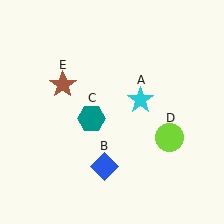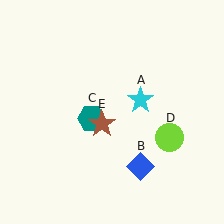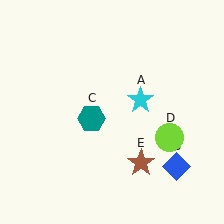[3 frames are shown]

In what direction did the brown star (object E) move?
The brown star (object E) moved down and to the right.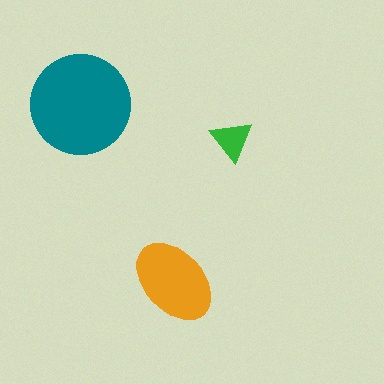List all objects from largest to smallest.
The teal circle, the orange ellipse, the green triangle.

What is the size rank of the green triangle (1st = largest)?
3rd.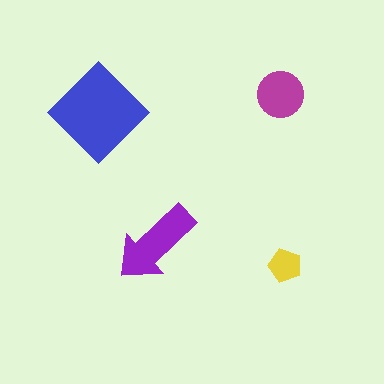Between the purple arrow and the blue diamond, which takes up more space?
The blue diamond.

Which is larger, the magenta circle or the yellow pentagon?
The magenta circle.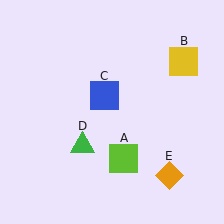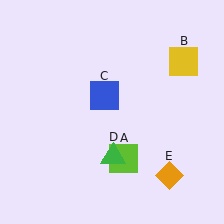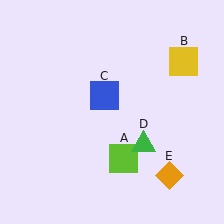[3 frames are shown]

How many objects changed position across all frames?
1 object changed position: green triangle (object D).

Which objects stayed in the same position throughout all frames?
Lime square (object A) and yellow square (object B) and blue square (object C) and orange diamond (object E) remained stationary.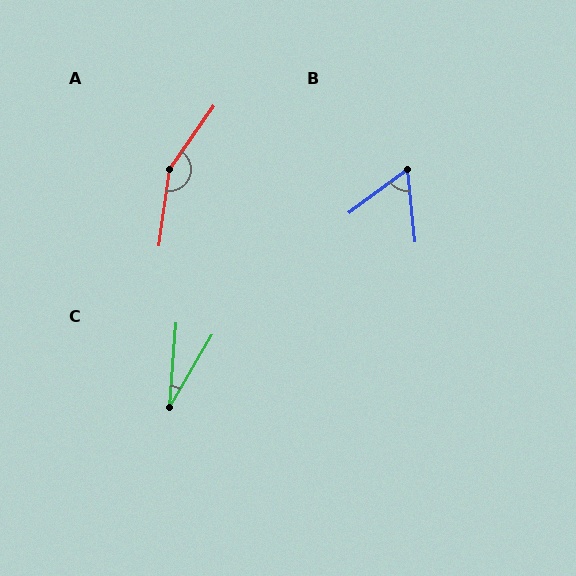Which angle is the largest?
A, at approximately 153 degrees.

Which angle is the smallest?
C, at approximately 26 degrees.